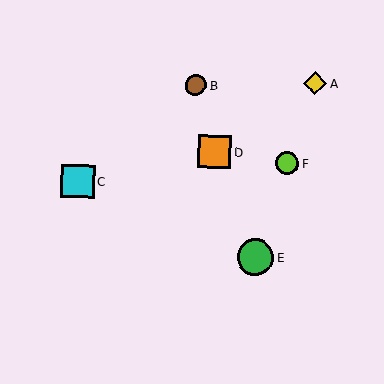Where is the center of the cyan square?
The center of the cyan square is at (78, 181).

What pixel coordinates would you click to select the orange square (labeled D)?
Click at (215, 152) to select the orange square D.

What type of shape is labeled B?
Shape B is a brown circle.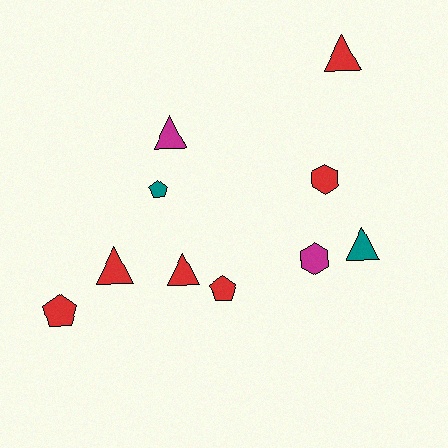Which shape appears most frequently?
Triangle, with 5 objects.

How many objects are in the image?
There are 10 objects.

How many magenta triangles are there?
There is 1 magenta triangle.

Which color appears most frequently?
Red, with 6 objects.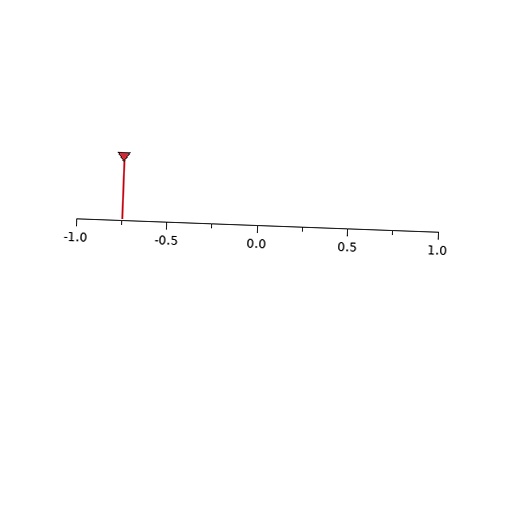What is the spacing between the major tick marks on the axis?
The major ticks are spaced 0.5 apart.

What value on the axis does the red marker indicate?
The marker indicates approximately -0.75.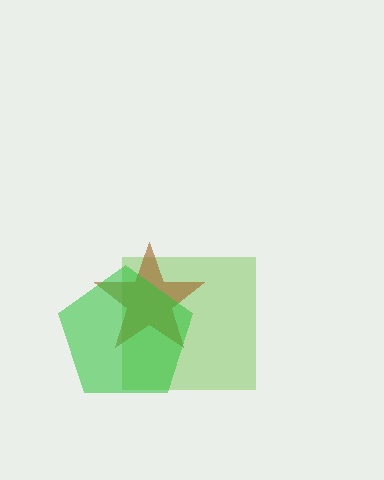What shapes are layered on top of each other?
The layered shapes are: a lime square, a brown star, a green pentagon.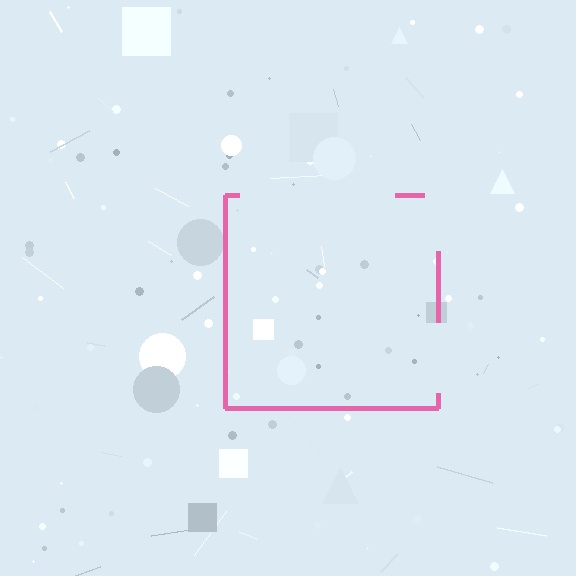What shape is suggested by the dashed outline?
The dashed outline suggests a square.